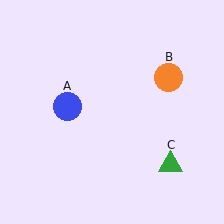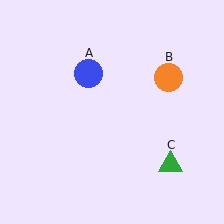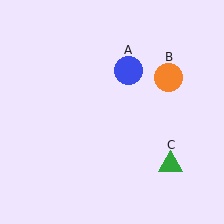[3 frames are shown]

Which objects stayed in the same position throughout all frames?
Orange circle (object B) and green triangle (object C) remained stationary.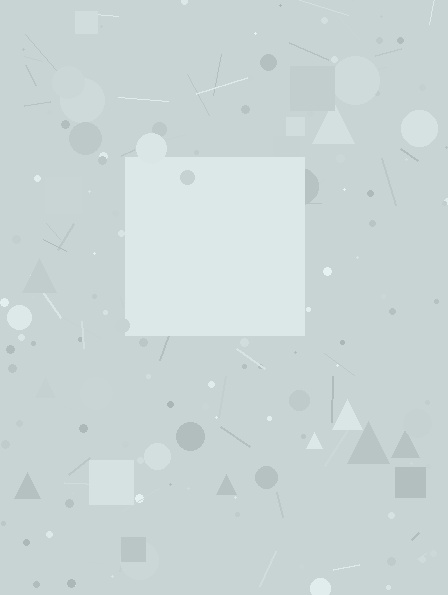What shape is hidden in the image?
A square is hidden in the image.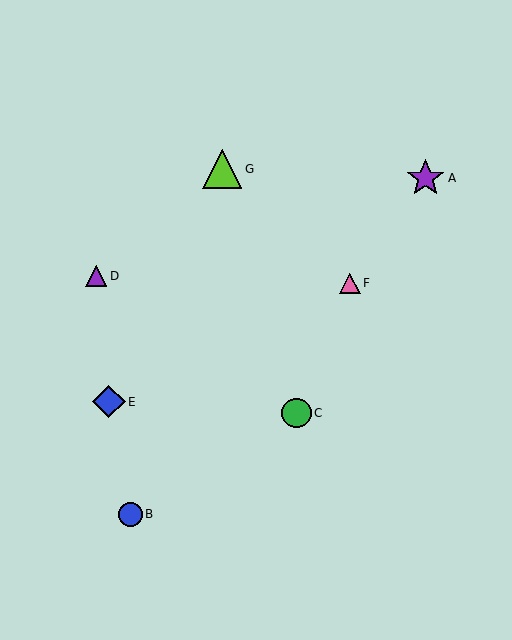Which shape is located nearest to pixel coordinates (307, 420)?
The green circle (labeled C) at (296, 413) is nearest to that location.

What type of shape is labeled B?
Shape B is a blue circle.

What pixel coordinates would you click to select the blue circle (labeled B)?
Click at (130, 514) to select the blue circle B.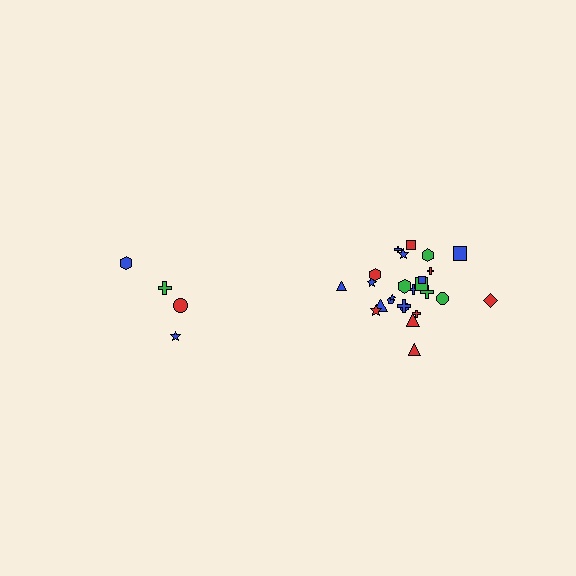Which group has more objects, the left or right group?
The right group.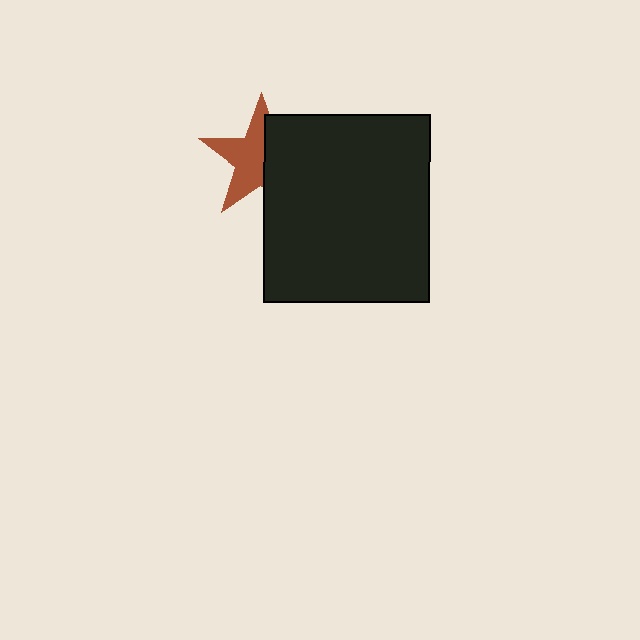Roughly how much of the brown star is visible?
About half of it is visible (roughly 56%).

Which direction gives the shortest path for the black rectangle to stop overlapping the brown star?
Moving right gives the shortest separation.